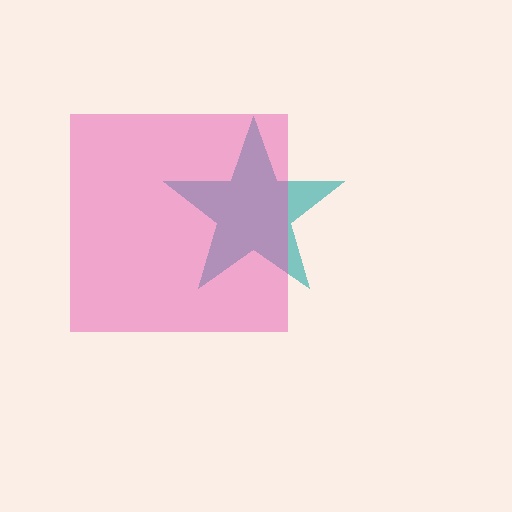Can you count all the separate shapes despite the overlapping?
Yes, there are 2 separate shapes.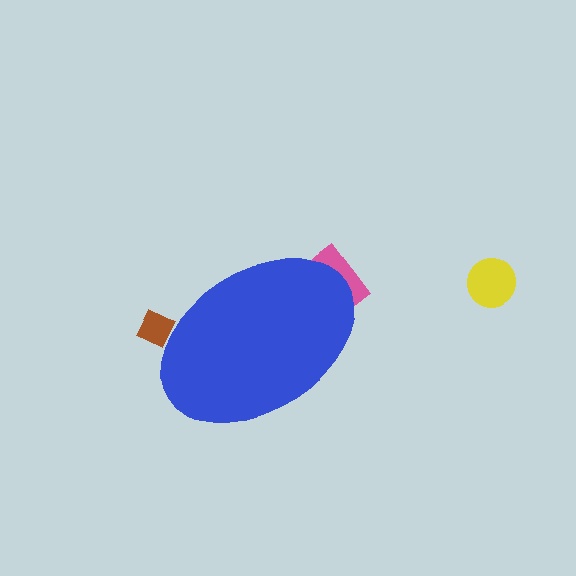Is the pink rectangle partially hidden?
Yes, the pink rectangle is partially hidden behind the blue ellipse.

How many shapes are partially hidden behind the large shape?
2 shapes are partially hidden.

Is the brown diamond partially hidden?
Yes, the brown diamond is partially hidden behind the blue ellipse.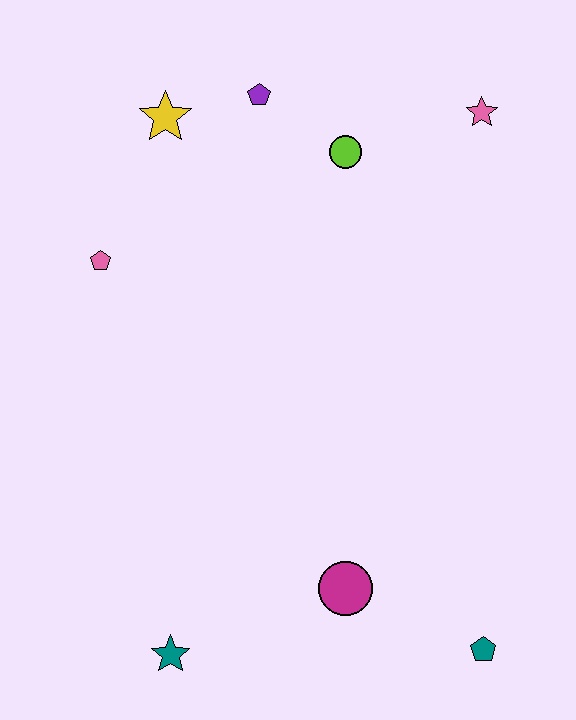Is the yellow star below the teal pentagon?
No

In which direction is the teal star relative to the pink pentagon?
The teal star is below the pink pentagon.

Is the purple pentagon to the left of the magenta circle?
Yes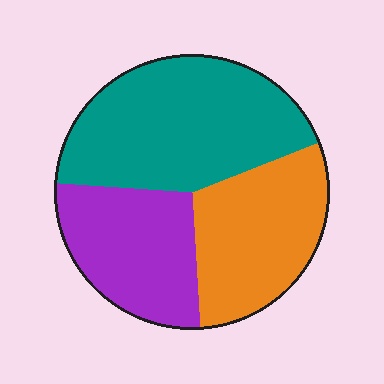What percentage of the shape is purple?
Purple covers around 25% of the shape.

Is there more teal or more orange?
Teal.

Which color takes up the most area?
Teal, at roughly 45%.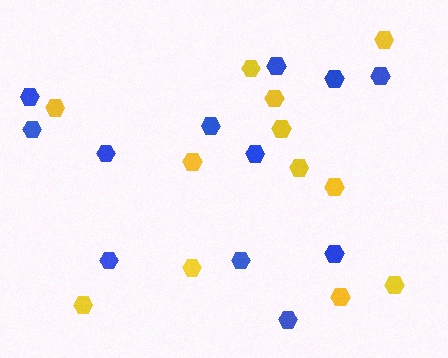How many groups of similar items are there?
There are 2 groups: one group of blue hexagons (12) and one group of yellow hexagons (12).